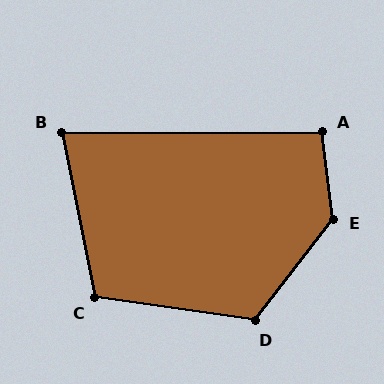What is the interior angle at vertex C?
Approximately 110 degrees (obtuse).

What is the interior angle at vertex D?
Approximately 119 degrees (obtuse).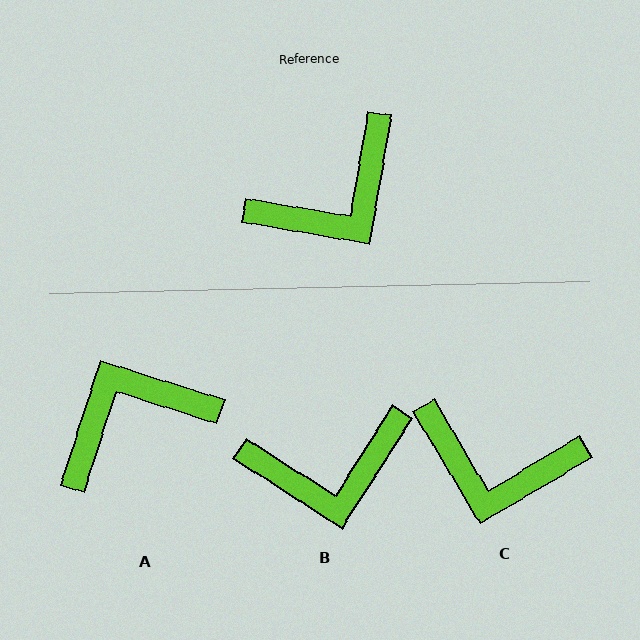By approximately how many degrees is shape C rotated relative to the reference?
Approximately 50 degrees clockwise.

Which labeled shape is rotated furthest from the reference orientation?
A, about 172 degrees away.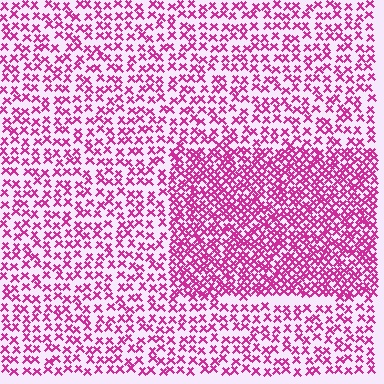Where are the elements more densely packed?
The elements are more densely packed inside the rectangle boundary.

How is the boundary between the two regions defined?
The boundary is defined by a change in element density (approximately 2.0x ratio). All elements are the same color, size, and shape.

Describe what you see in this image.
The image contains small magenta elements arranged at two different densities. A rectangle-shaped region is visible where the elements are more densely packed than the surrounding area.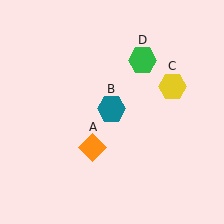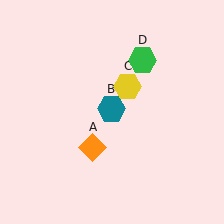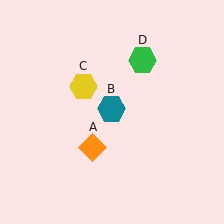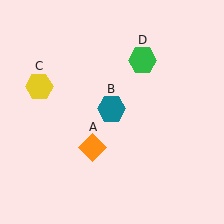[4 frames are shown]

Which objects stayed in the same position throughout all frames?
Orange diamond (object A) and teal hexagon (object B) and green hexagon (object D) remained stationary.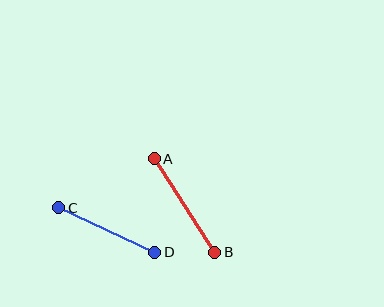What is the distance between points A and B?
The distance is approximately 112 pixels.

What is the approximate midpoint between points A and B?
The midpoint is at approximately (185, 206) pixels.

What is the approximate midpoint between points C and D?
The midpoint is at approximately (107, 230) pixels.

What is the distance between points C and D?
The distance is approximately 106 pixels.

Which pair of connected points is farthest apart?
Points A and B are farthest apart.